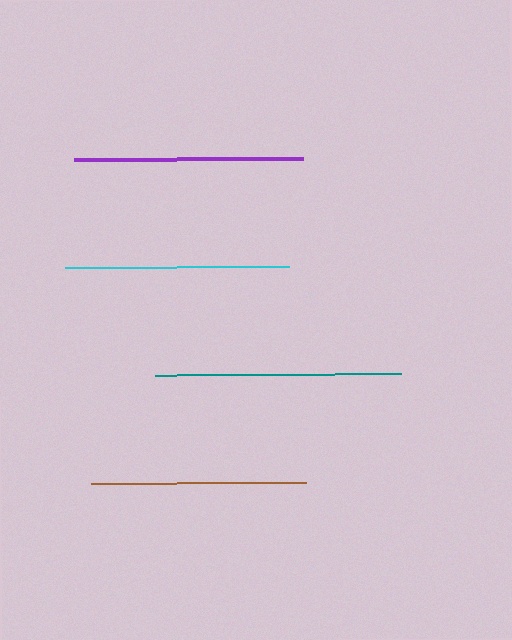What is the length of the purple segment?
The purple segment is approximately 229 pixels long.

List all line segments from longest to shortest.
From longest to shortest: teal, purple, cyan, brown.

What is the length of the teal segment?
The teal segment is approximately 246 pixels long.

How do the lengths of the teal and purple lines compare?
The teal and purple lines are approximately the same length.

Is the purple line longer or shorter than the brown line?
The purple line is longer than the brown line.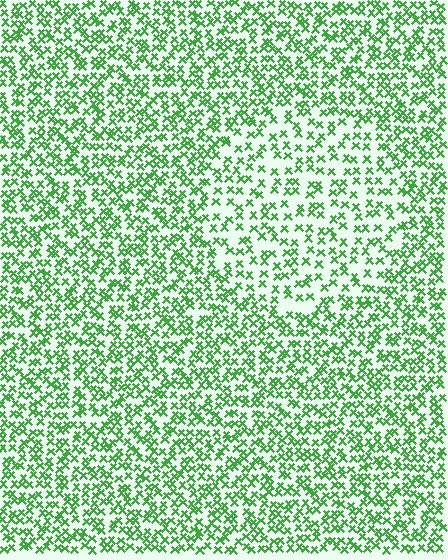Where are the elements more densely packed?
The elements are more densely packed outside the circle boundary.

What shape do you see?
I see a circle.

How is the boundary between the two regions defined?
The boundary is defined by a change in element density (approximately 1.7x ratio). All elements are the same color, size, and shape.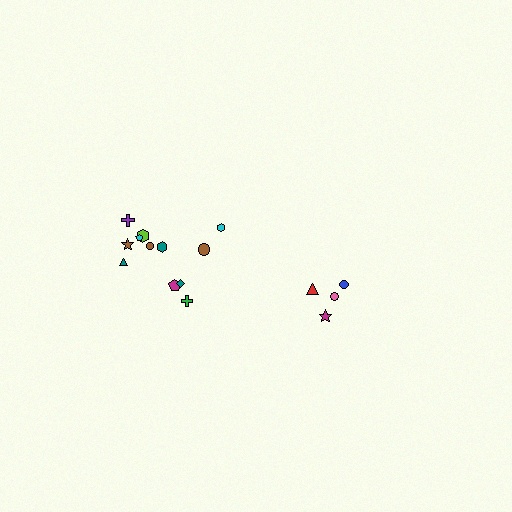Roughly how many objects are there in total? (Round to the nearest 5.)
Roughly 15 objects in total.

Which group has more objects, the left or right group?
The left group.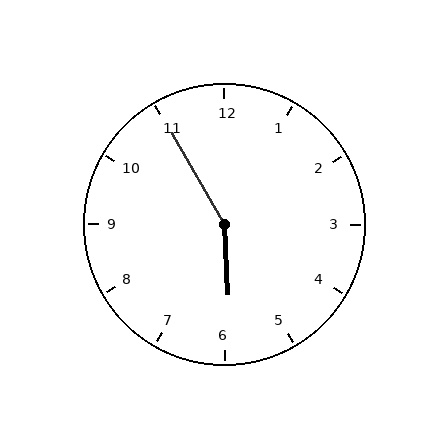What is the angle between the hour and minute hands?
Approximately 152 degrees.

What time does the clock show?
5:55.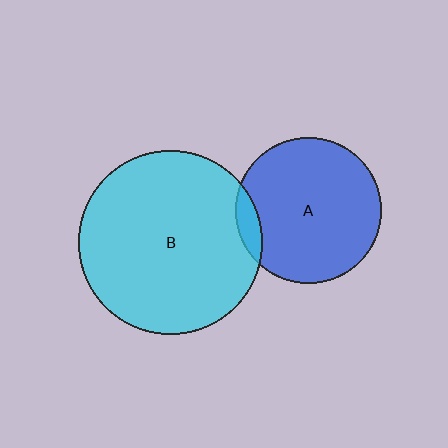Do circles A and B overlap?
Yes.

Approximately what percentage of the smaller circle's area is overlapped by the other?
Approximately 10%.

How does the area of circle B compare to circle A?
Approximately 1.6 times.